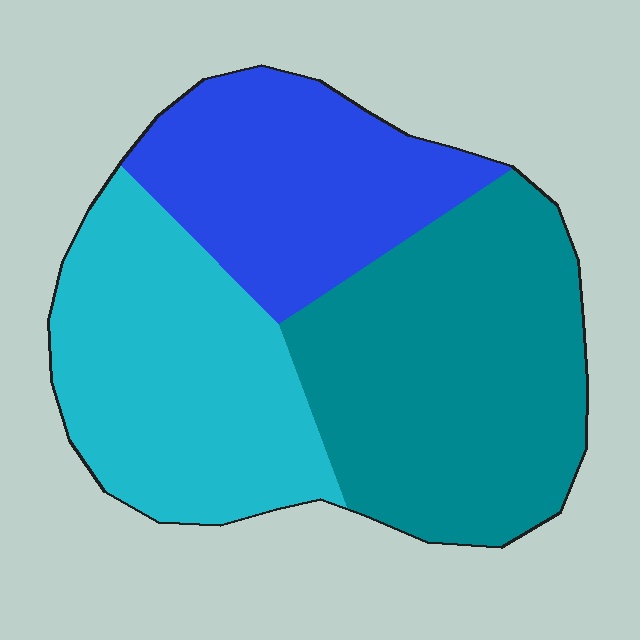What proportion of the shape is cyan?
Cyan takes up between a quarter and a half of the shape.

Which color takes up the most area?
Teal, at roughly 40%.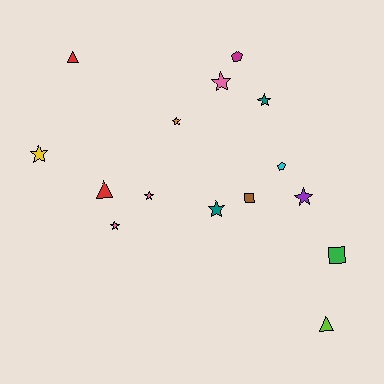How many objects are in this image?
There are 15 objects.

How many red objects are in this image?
There are 2 red objects.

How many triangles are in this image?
There are 3 triangles.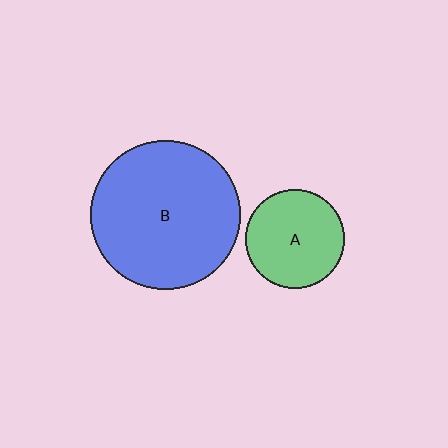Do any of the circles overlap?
No, none of the circles overlap.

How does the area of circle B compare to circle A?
Approximately 2.3 times.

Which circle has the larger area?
Circle B (blue).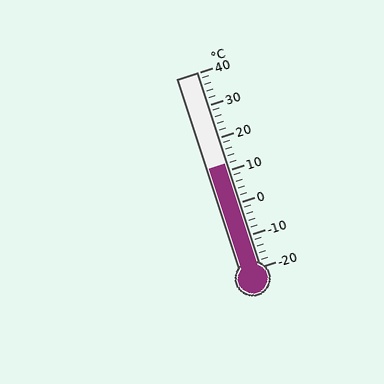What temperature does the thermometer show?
The thermometer shows approximately 12°C.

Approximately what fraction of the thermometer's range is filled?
The thermometer is filled to approximately 55% of its range.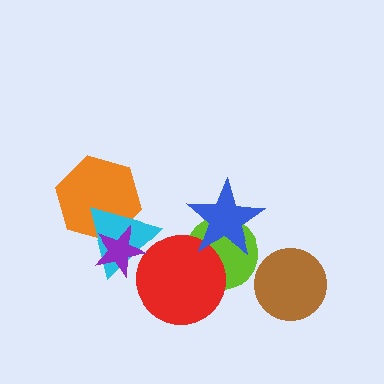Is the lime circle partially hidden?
Yes, it is partially covered by another shape.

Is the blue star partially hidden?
No, no other shape covers it.